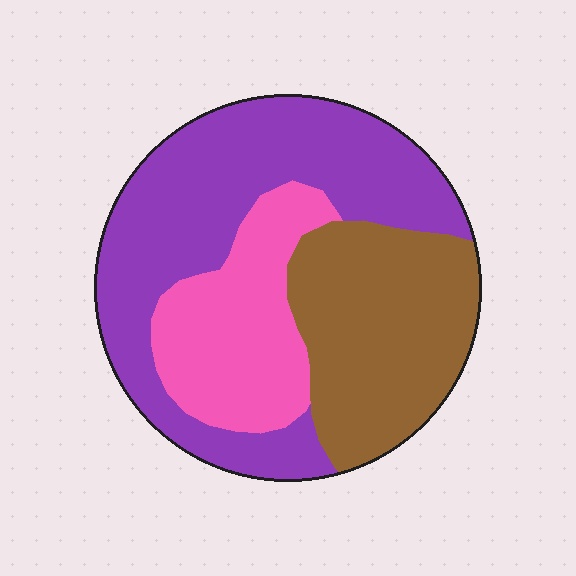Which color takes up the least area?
Pink, at roughly 25%.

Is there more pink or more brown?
Brown.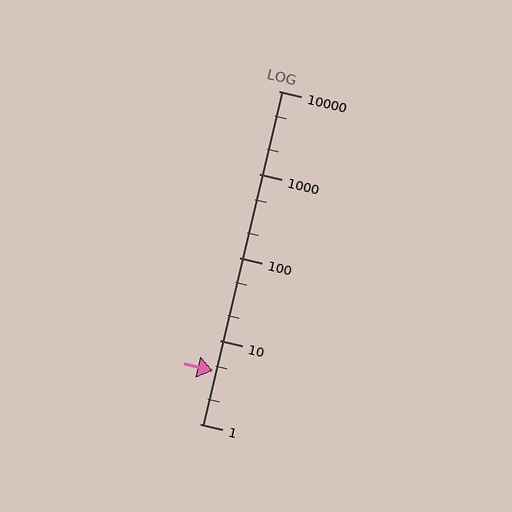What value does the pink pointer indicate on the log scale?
The pointer indicates approximately 4.3.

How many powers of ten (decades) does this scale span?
The scale spans 4 decades, from 1 to 10000.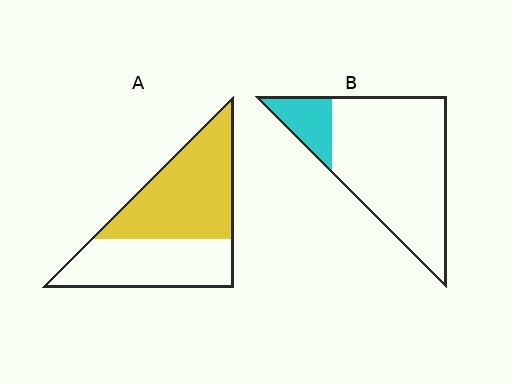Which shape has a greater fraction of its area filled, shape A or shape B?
Shape A.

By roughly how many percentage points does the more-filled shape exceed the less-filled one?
By roughly 40 percentage points (A over B).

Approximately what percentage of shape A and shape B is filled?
A is approximately 55% and B is approximately 15%.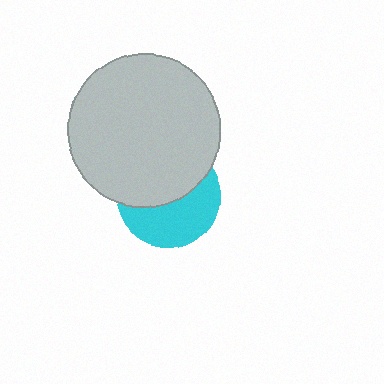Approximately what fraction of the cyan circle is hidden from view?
Roughly 52% of the cyan circle is hidden behind the light gray circle.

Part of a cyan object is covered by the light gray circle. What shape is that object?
It is a circle.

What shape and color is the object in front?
The object in front is a light gray circle.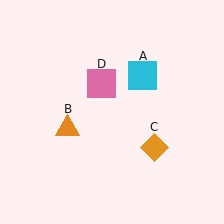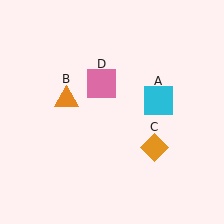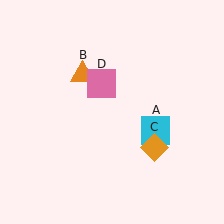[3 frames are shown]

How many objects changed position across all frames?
2 objects changed position: cyan square (object A), orange triangle (object B).